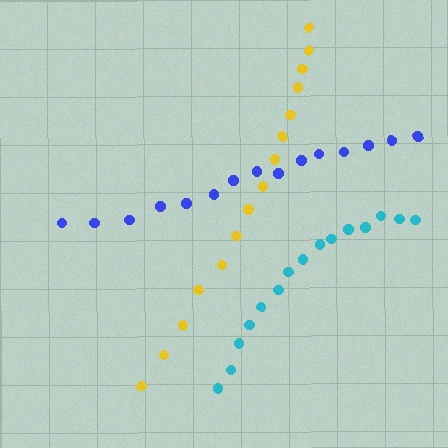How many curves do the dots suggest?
There are 3 distinct paths.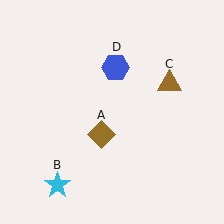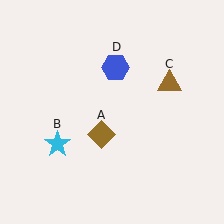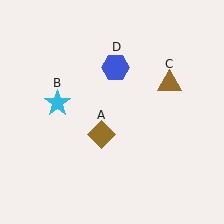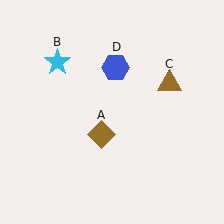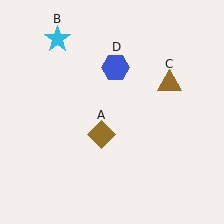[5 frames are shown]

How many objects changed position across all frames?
1 object changed position: cyan star (object B).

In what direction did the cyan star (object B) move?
The cyan star (object B) moved up.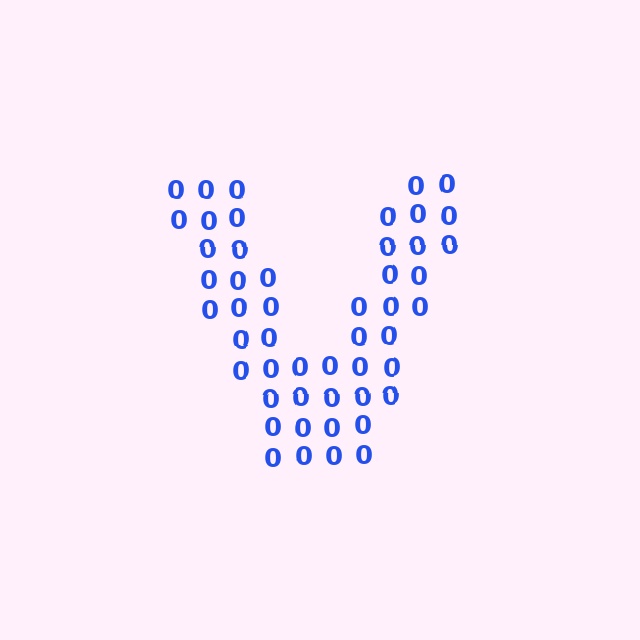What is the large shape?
The large shape is the letter V.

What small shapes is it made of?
It is made of small digit 0's.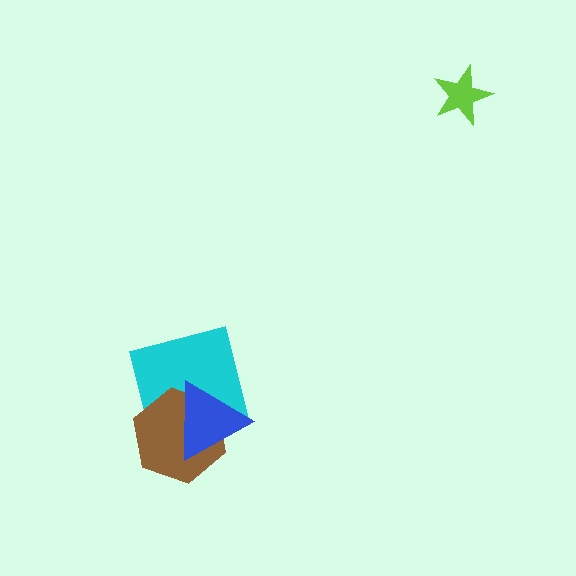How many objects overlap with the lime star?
0 objects overlap with the lime star.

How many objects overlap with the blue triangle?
2 objects overlap with the blue triangle.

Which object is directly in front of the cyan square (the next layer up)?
The brown hexagon is directly in front of the cyan square.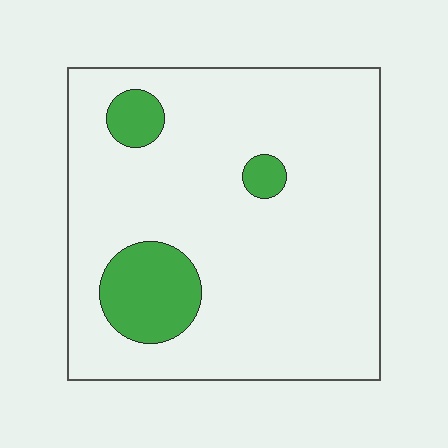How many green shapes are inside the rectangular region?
3.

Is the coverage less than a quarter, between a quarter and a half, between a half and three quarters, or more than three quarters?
Less than a quarter.